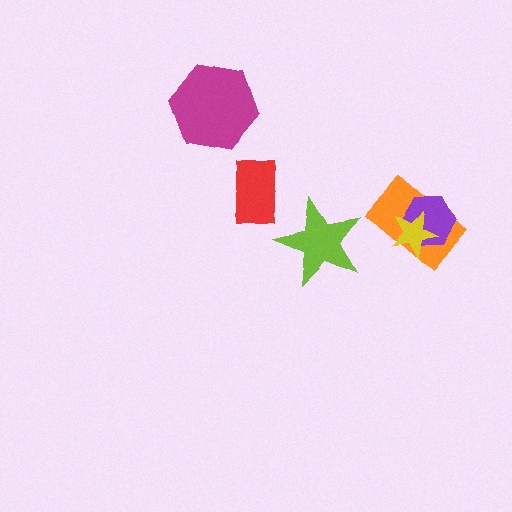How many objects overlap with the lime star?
0 objects overlap with the lime star.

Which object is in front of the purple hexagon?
The yellow star is in front of the purple hexagon.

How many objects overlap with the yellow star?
2 objects overlap with the yellow star.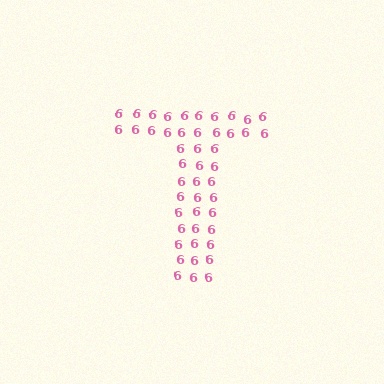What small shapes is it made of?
It is made of small digit 6's.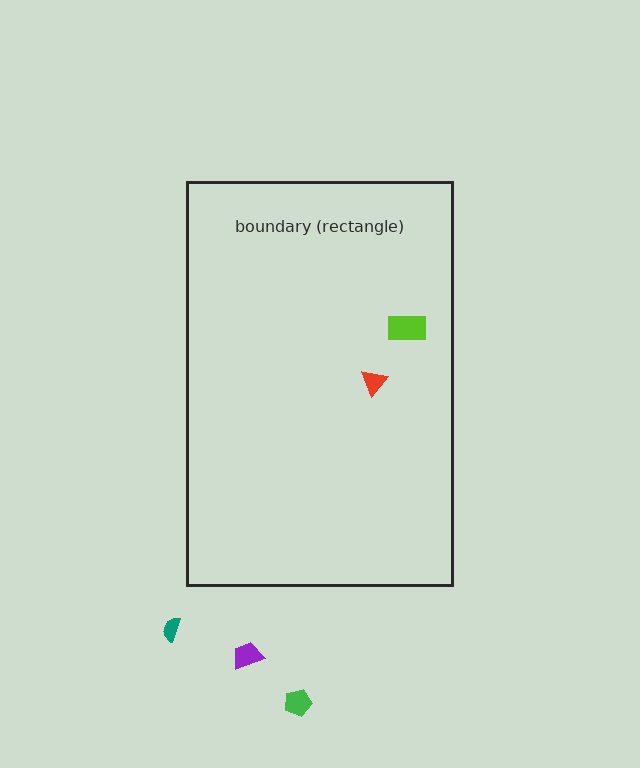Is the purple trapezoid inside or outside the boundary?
Outside.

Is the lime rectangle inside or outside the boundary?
Inside.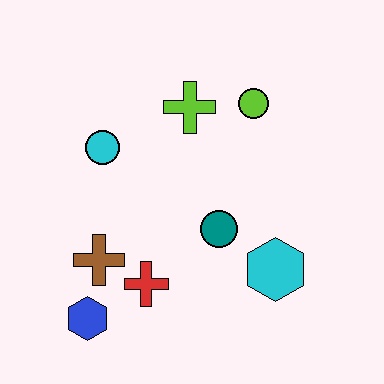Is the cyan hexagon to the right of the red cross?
Yes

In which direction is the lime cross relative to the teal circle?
The lime cross is above the teal circle.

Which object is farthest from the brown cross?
The lime circle is farthest from the brown cross.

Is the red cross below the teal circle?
Yes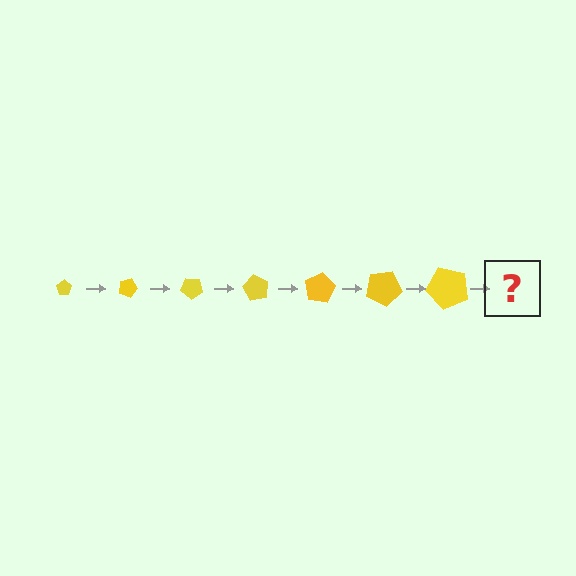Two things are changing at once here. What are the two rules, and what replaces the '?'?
The two rules are that the pentagon grows larger each step and it rotates 20 degrees each step. The '?' should be a pentagon, larger than the previous one and rotated 140 degrees from the start.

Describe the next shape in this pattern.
It should be a pentagon, larger than the previous one and rotated 140 degrees from the start.